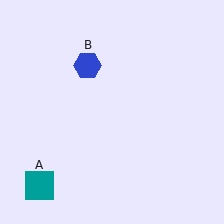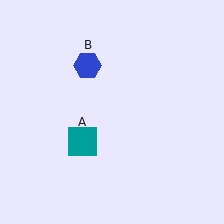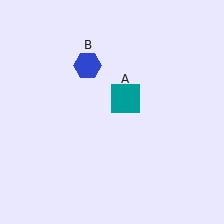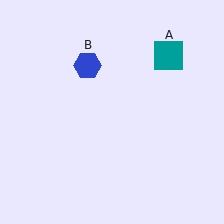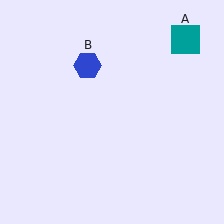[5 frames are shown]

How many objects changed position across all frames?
1 object changed position: teal square (object A).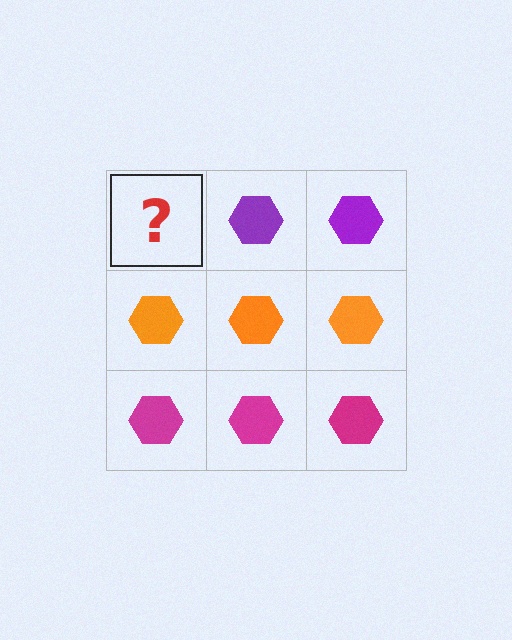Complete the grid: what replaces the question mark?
The question mark should be replaced with a purple hexagon.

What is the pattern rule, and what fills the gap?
The rule is that each row has a consistent color. The gap should be filled with a purple hexagon.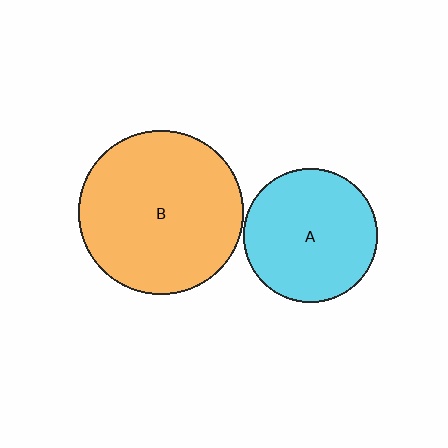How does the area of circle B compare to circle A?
Approximately 1.5 times.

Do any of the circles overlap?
No, none of the circles overlap.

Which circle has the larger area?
Circle B (orange).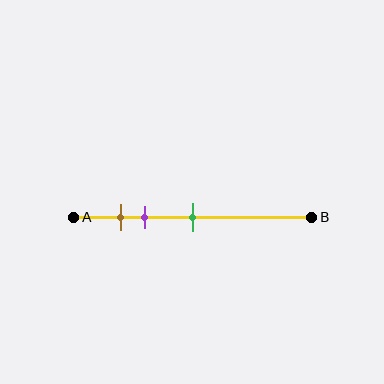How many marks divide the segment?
There are 3 marks dividing the segment.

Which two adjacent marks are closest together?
The brown and purple marks are the closest adjacent pair.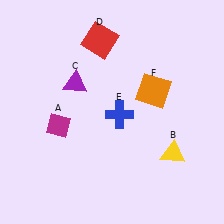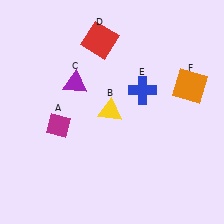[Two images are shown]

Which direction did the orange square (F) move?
The orange square (F) moved right.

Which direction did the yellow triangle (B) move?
The yellow triangle (B) moved left.